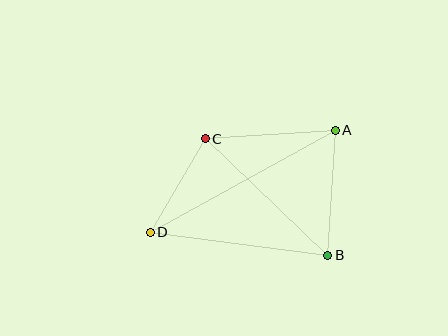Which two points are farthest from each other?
Points A and D are farthest from each other.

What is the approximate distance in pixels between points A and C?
The distance between A and C is approximately 130 pixels.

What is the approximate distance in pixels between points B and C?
The distance between B and C is approximately 169 pixels.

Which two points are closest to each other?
Points C and D are closest to each other.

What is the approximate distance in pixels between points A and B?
The distance between A and B is approximately 125 pixels.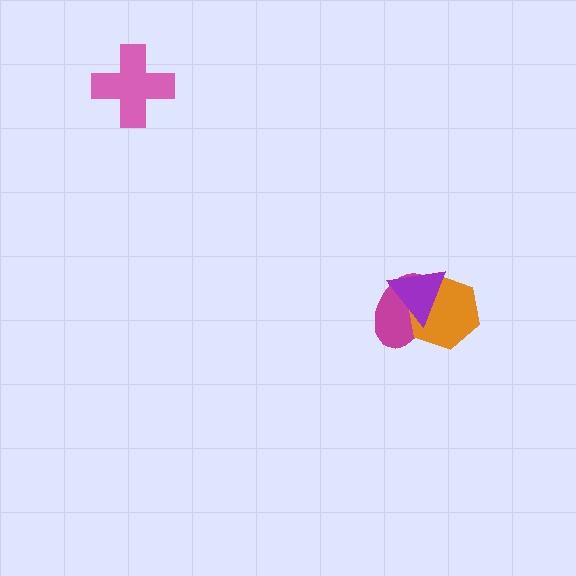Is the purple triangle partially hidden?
No, no other shape covers it.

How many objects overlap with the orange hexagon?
2 objects overlap with the orange hexagon.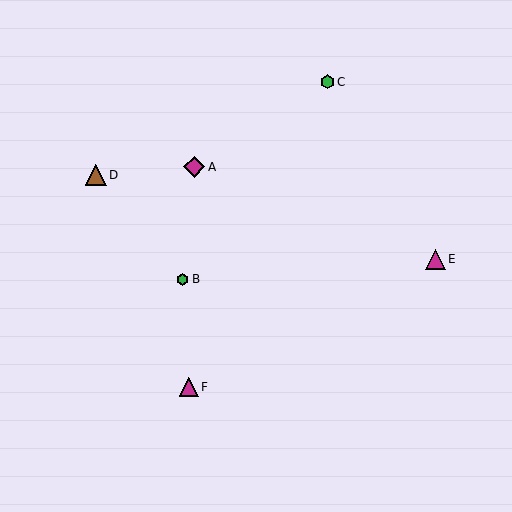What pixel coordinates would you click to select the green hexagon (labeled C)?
Click at (327, 82) to select the green hexagon C.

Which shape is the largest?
The magenta diamond (labeled A) is the largest.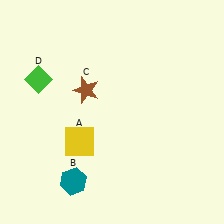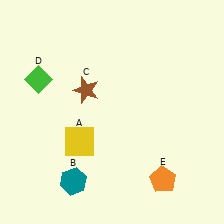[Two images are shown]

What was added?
An orange pentagon (E) was added in Image 2.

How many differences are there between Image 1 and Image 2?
There is 1 difference between the two images.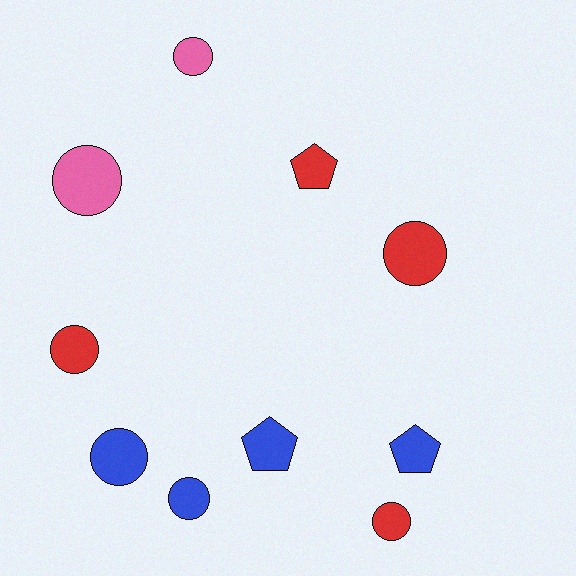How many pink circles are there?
There are 2 pink circles.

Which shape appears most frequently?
Circle, with 7 objects.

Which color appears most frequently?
Red, with 4 objects.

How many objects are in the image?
There are 10 objects.